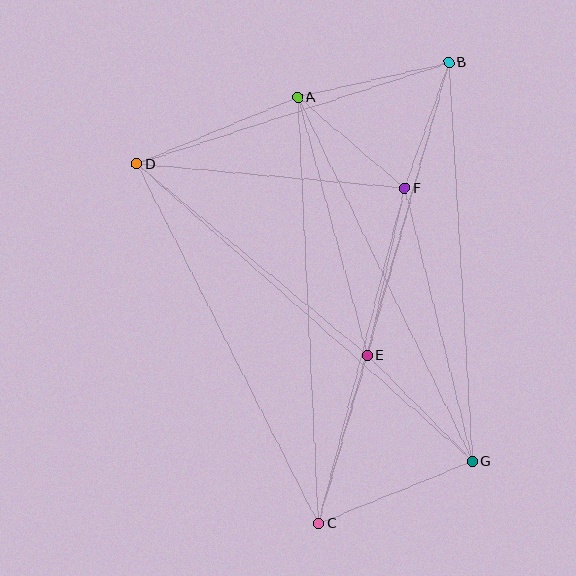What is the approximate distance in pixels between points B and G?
The distance between B and G is approximately 400 pixels.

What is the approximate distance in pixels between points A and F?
The distance between A and F is approximately 141 pixels.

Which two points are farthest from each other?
Points B and C are farthest from each other.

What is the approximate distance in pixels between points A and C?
The distance between A and C is approximately 426 pixels.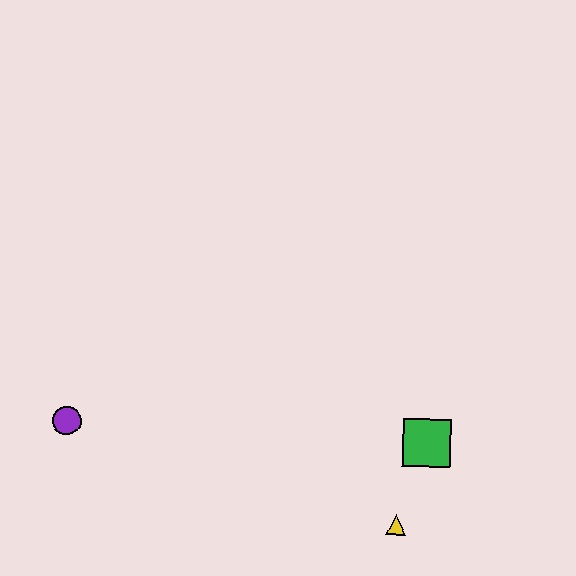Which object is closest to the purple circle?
The yellow triangle is closest to the purple circle.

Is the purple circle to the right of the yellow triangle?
No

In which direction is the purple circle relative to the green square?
The purple circle is to the left of the green square.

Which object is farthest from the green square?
The purple circle is farthest from the green square.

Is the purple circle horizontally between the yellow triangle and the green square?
No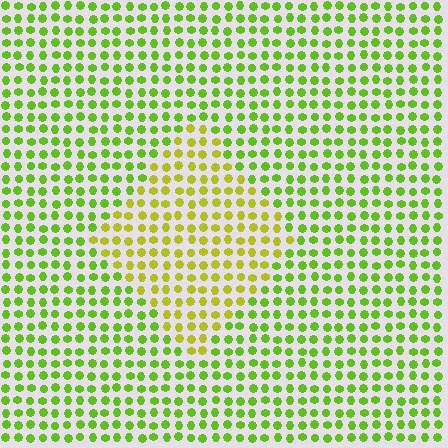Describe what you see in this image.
The image is filled with small lime elements in a uniform arrangement. A diamond-shaped region is visible where the elements are tinted to a slightly different hue, forming a subtle color boundary.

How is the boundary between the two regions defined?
The boundary is defined purely by a slight shift in hue (about 31 degrees). Spacing, size, and orientation are identical on both sides.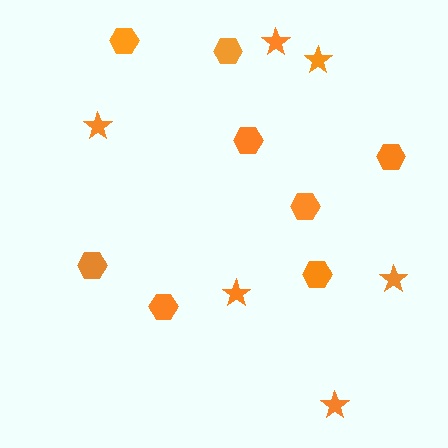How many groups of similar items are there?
There are 2 groups: one group of hexagons (8) and one group of stars (6).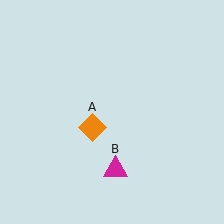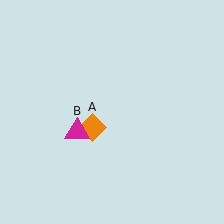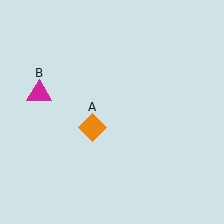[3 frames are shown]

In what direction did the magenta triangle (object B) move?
The magenta triangle (object B) moved up and to the left.